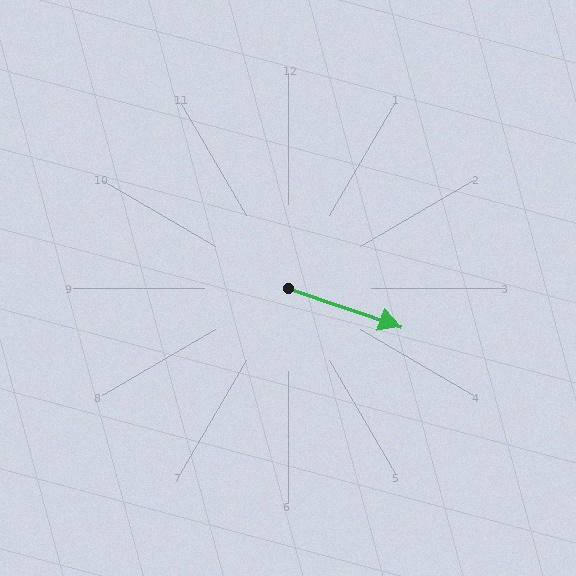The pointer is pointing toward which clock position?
Roughly 4 o'clock.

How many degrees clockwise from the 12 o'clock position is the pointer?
Approximately 109 degrees.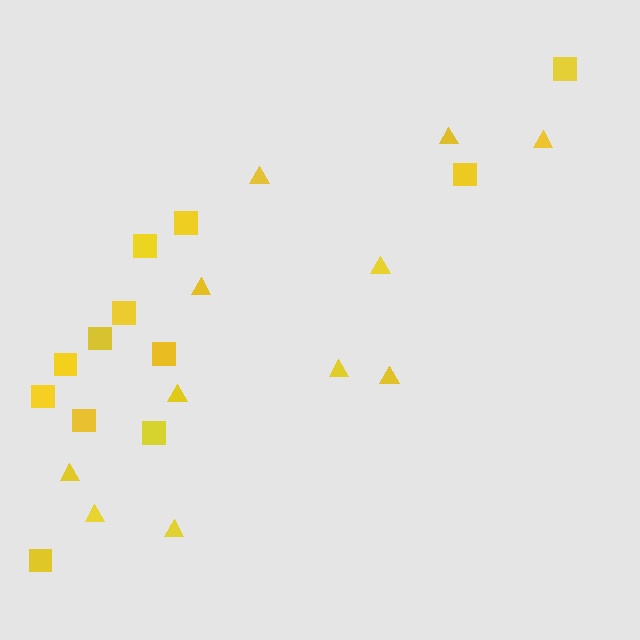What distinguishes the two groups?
There are 2 groups: one group of squares (12) and one group of triangles (11).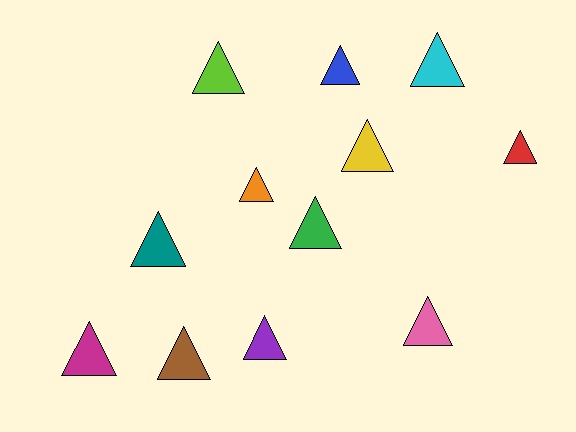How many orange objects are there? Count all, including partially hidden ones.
There is 1 orange object.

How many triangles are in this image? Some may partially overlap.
There are 12 triangles.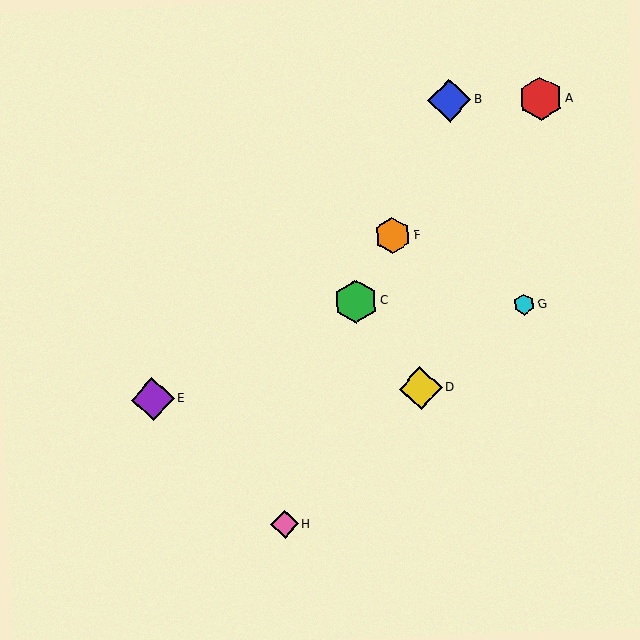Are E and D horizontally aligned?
Yes, both are at y≈399.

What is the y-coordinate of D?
Object D is at y≈388.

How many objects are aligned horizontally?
2 objects (D, E) are aligned horizontally.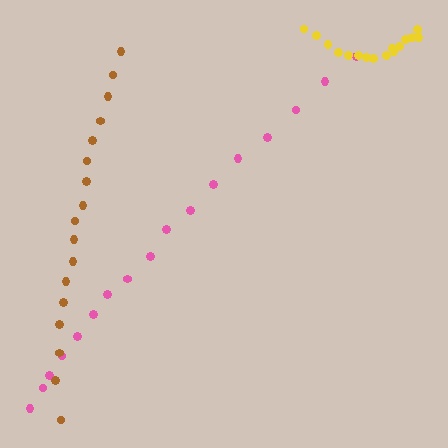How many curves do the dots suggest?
There are 3 distinct paths.